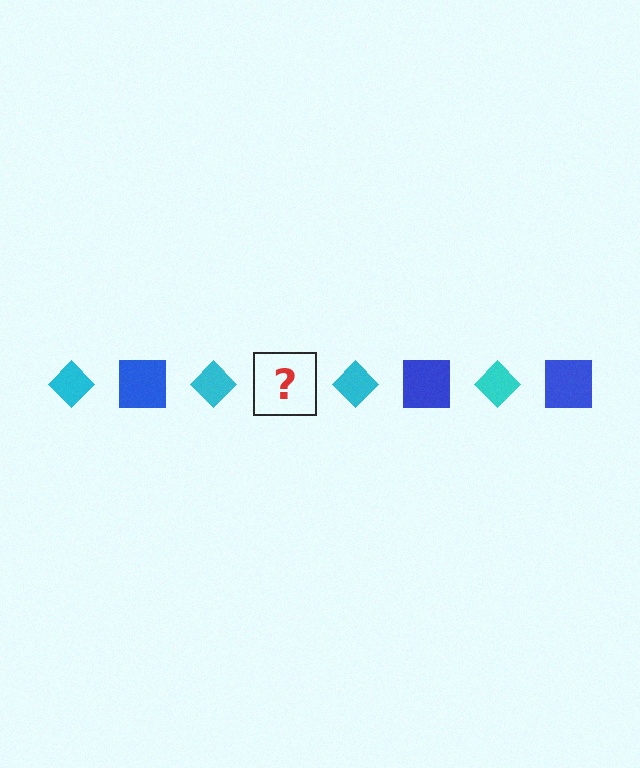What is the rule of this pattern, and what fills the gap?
The rule is that the pattern alternates between cyan diamond and blue square. The gap should be filled with a blue square.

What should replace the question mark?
The question mark should be replaced with a blue square.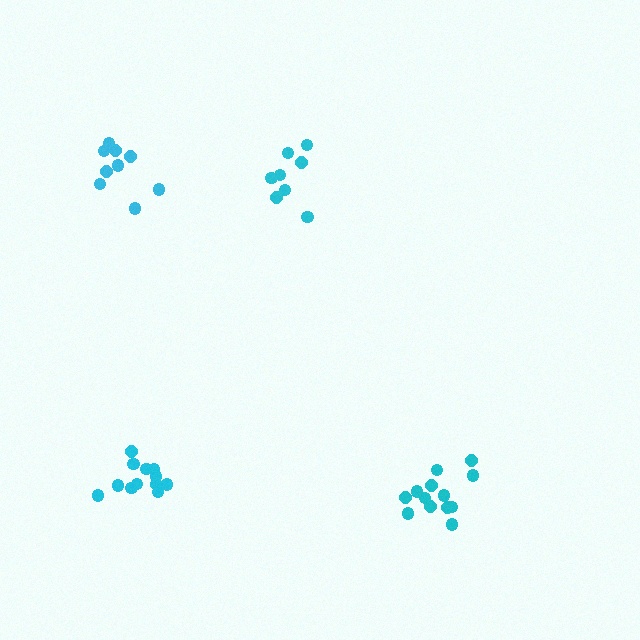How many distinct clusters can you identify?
There are 4 distinct clusters.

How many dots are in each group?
Group 1: 12 dots, Group 2: 8 dots, Group 3: 13 dots, Group 4: 9 dots (42 total).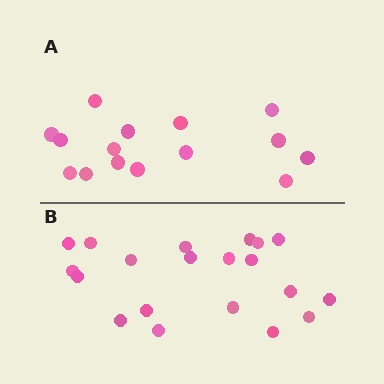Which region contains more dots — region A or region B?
Region B (the bottom region) has more dots.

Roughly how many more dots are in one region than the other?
Region B has about 5 more dots than region A.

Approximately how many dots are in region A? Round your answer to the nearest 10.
About 20 dots. (The exact count is 15, which rounds to 20.)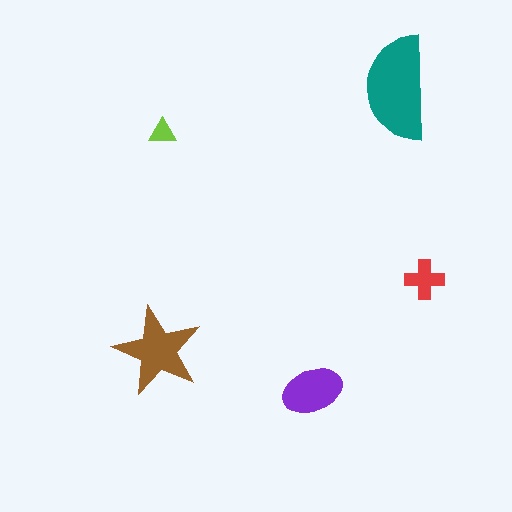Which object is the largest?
The teal semicircle.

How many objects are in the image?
There are 5 objects in the image.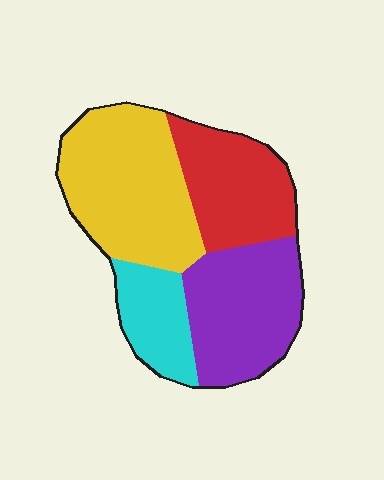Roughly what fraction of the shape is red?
Red takes up about one quarter (1/4) of the shape.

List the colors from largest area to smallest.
From largest to smallest: yellow, purple, red, cyan.